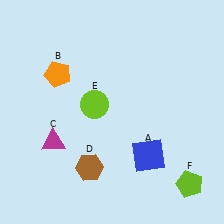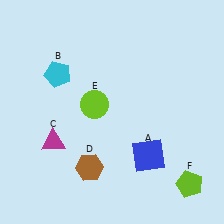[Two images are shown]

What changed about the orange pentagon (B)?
In Image 1, B is orange. In Image 2, it changed to cyan.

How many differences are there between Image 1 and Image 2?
There is 1 difference between the two images.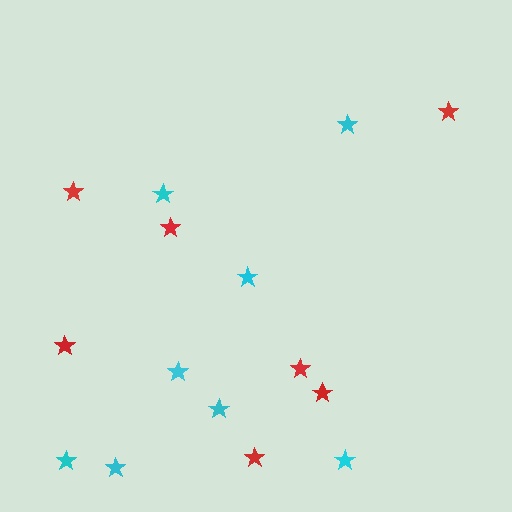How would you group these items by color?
There are 2 groups: one group of red stars (7) and one group of cyan stars (8).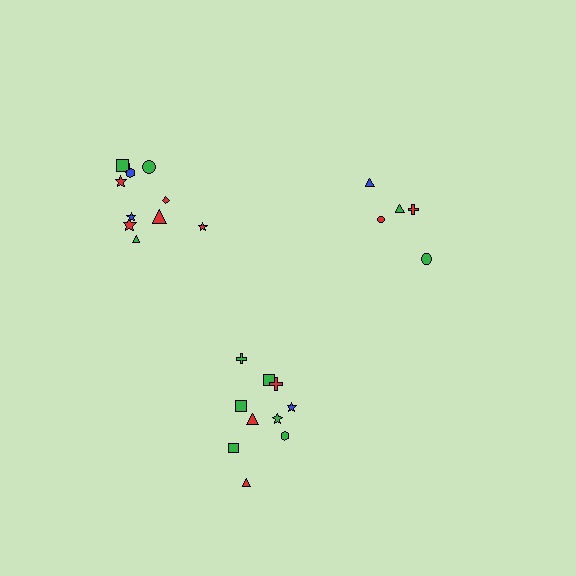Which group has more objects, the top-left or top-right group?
The top-left group.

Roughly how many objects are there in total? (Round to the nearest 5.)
Roughly 25 objects in total.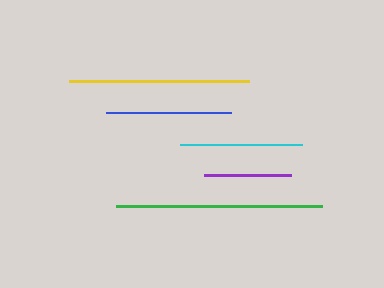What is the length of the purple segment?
The purple segment is approximately 87 pixels long.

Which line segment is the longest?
The green line is the longest at approximately 206 pixels.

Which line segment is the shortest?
The purple line is the shortest at approximately 87 pixels.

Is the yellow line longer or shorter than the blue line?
The yellow line is longer than the blue line.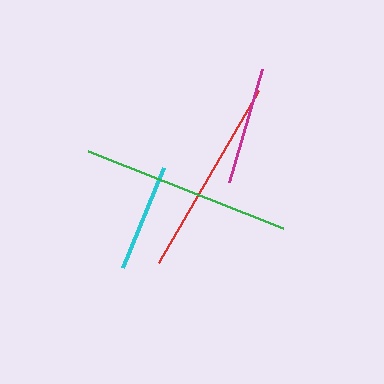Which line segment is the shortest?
The cyan line is the shortest at approximately 109 pixels.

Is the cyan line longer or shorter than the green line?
The green line is longer than the cyan line.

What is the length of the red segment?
The red segment is approximately 198 pixels long.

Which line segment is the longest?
The green line is the longest at approximately 210 pixels.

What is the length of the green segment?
The green segment is approximately 210 pixels long.